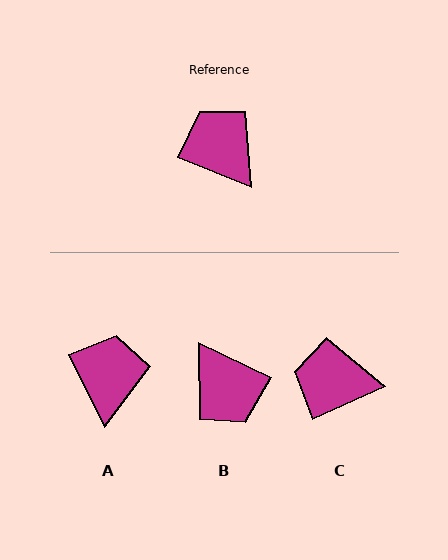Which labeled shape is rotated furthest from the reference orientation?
B, about 176 degrees away.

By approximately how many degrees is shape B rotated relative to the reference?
Approximately 176 degrees counter-clockwise.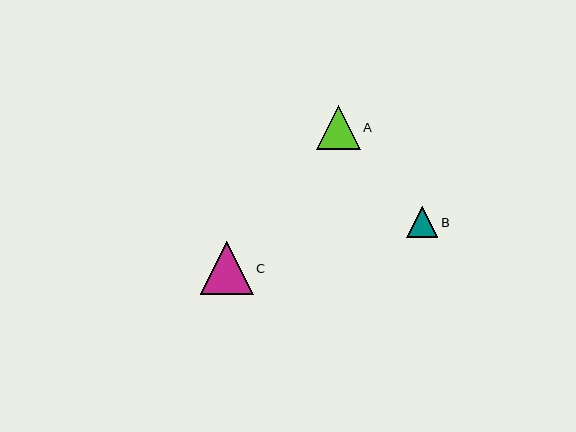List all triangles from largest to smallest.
From largest to smallest: C, A, B.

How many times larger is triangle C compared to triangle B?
Triangle C is approximately 1.7 times the size of triangle B.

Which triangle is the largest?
Triangle C is the largest with a size of approximately 53 pixels.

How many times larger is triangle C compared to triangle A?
Triangle C is approximately 1.2 times the size of triangle A.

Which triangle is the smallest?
Triangle B is the smallest with a size of approximately 31 pixels.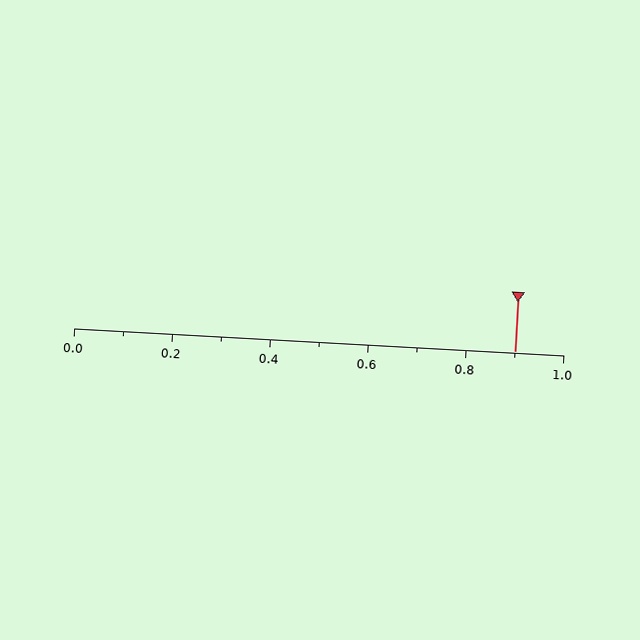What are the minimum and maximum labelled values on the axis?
The axis runs from 0.0 to 1.0.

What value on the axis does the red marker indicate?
The marker indicates approximately 0.9.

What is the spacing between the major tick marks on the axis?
The major ticks are spaced 0.2 apart.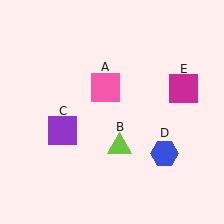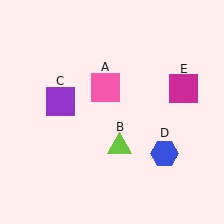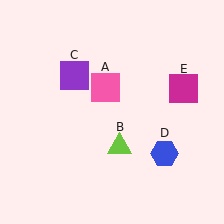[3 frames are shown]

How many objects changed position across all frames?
1 object changed position: purple square (object C).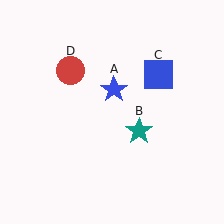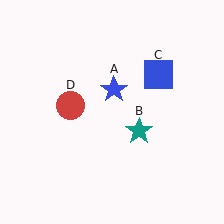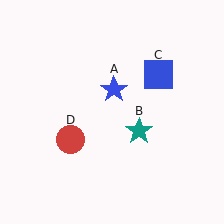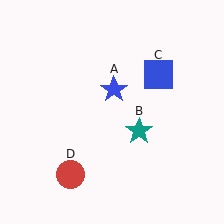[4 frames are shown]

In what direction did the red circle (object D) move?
The red circle (object D) moved down.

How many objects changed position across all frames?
1 object changed position: red circle (object D).